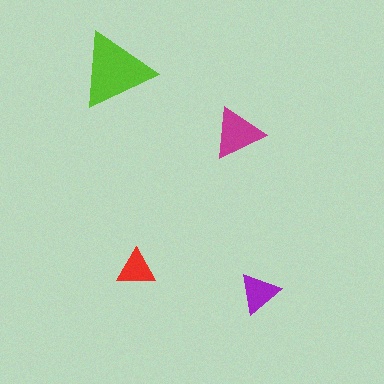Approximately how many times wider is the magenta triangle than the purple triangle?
About 1.5 times wider.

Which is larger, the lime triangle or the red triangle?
The lime one.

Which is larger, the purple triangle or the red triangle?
The purple one.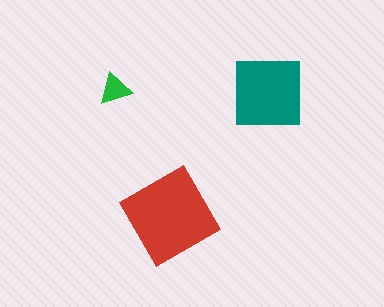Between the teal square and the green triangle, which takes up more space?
The teal square.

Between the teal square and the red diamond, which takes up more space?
The red diamond.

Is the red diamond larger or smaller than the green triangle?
Larger.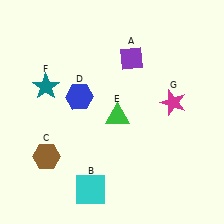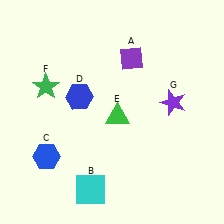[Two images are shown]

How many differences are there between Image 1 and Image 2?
There are 3 differences between the two images.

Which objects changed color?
C changed from brown to blue. F changed from teal to green. G changed from magenta to purple.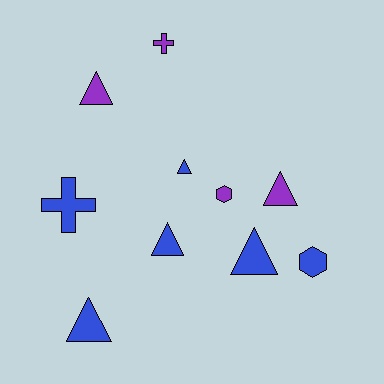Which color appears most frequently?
Blue, with 6 objects.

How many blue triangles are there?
There are 4 blue triangles.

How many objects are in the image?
There are 10 objects.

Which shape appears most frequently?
Triangle, with 6 objects.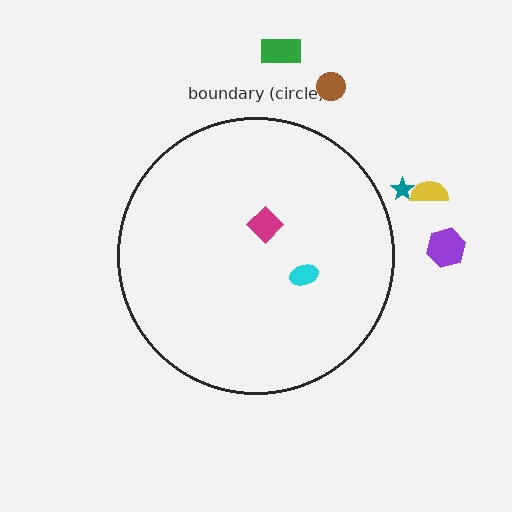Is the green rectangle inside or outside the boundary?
Outside.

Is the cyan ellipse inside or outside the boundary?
Inside.